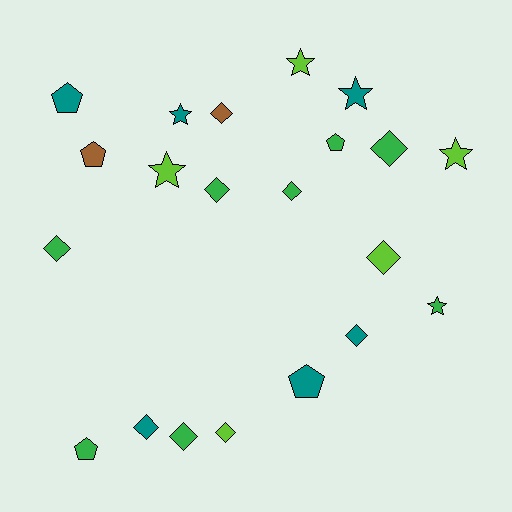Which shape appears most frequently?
Diamond, with 10 objects.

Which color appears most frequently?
Green, with 8 objects.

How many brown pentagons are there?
There is 1 brown pentagon.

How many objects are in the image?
There are 21 objects.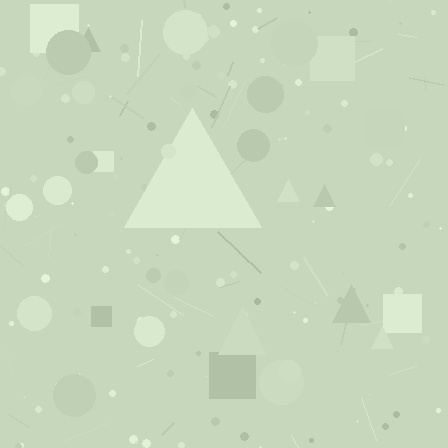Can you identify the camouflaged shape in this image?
The camouflaged shape is a triangle.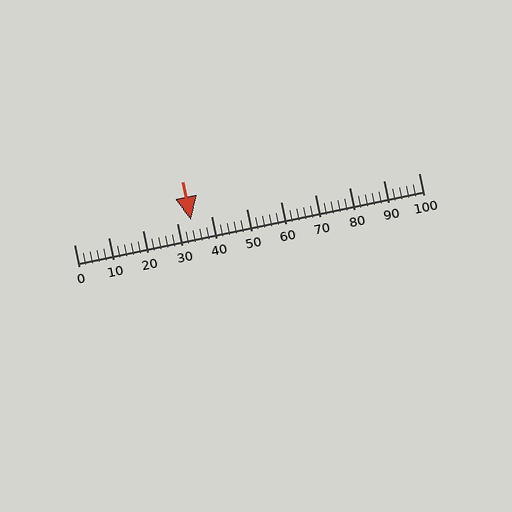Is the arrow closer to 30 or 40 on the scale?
The arrow is closer to 30.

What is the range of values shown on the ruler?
The ruler shows values from 0 to 100.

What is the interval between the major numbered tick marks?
The major tick marks are spaced 10 units apart.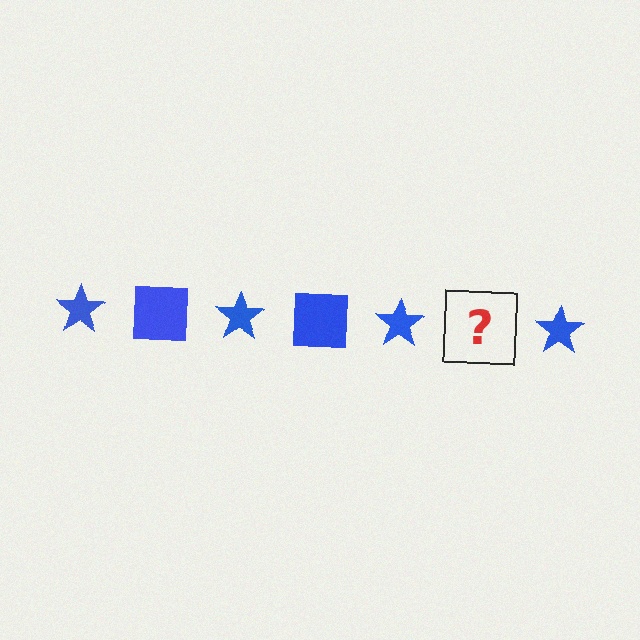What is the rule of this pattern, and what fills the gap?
The rule is that the pattern cycles through star, square shapes in blue. The gap should be filled with a blue square.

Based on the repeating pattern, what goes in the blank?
The blank should be a blue square.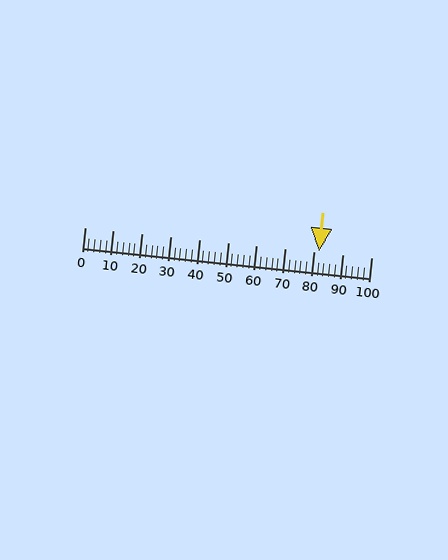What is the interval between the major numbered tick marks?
The major tick marks are spaced 10 units apart.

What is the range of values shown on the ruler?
The ruler shows values from 0 to 100.